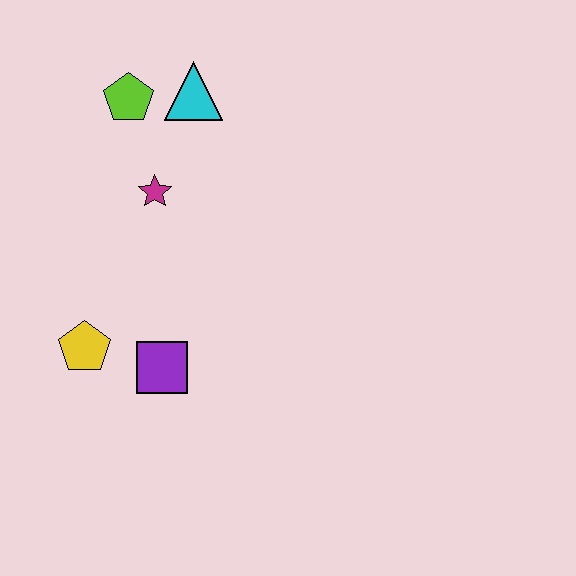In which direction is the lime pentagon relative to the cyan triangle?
The lime pentagon is to the left of the cyan triangle.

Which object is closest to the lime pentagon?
The cyan triangle is closest to the lime pentagon.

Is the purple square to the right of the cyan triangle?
No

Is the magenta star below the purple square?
No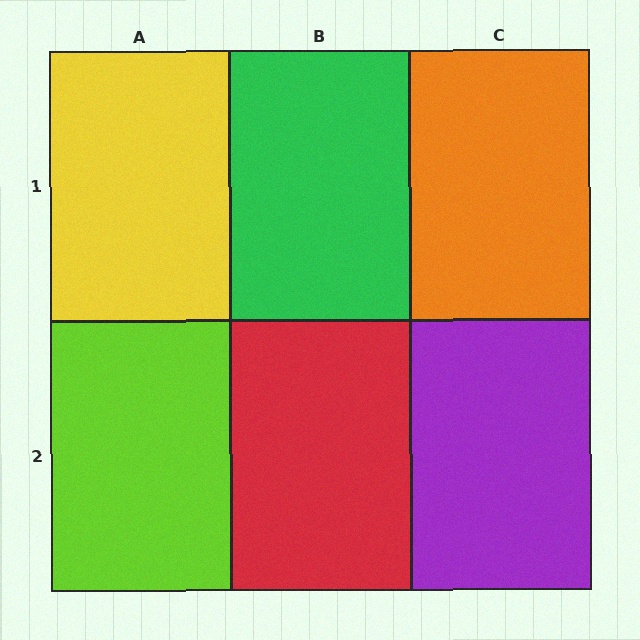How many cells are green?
1 cell is green.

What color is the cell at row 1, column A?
Yellow.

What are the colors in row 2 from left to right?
Lime, red, purple.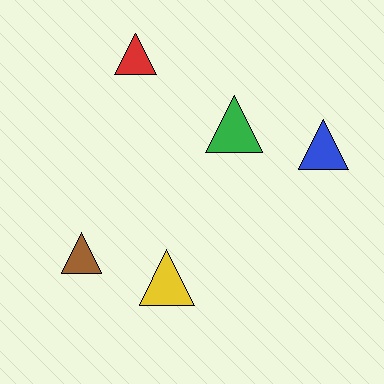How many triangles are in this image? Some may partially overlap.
There are 5 triangles.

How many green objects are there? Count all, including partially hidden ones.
There is 1 green object.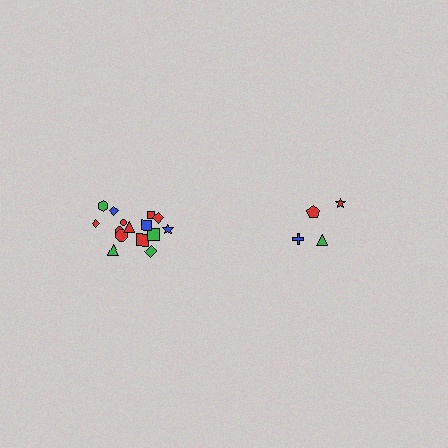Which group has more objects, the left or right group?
The left group.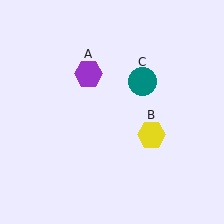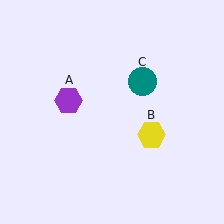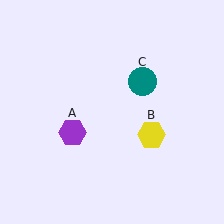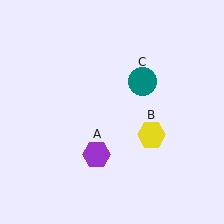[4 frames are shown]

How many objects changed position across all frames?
1 object changed position: purple hexagon (object A).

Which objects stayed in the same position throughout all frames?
Yellow hexagon (object B) and teal circle (object C) remained stationary.